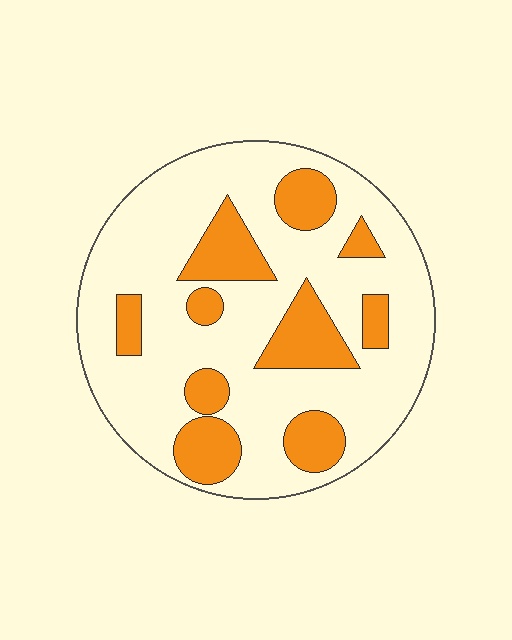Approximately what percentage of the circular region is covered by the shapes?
Approximately 25%.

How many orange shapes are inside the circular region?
10.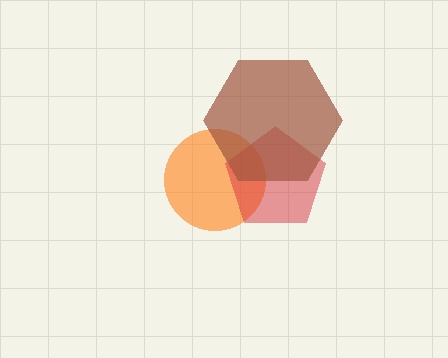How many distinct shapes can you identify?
There are 3 distinct shapes: an orange circle, a red pentagon, a brown hexagon.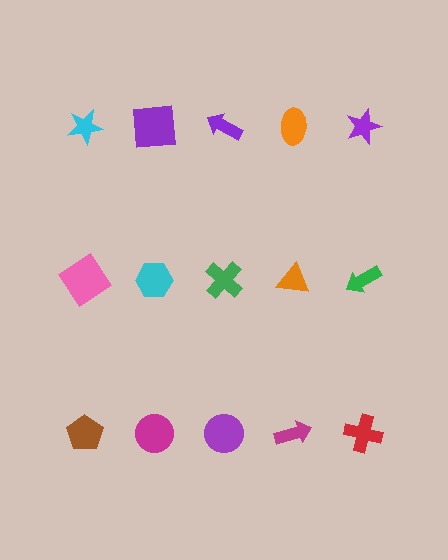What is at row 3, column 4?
A magenta arrow.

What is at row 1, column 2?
A purple square.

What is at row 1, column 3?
A purple arrow.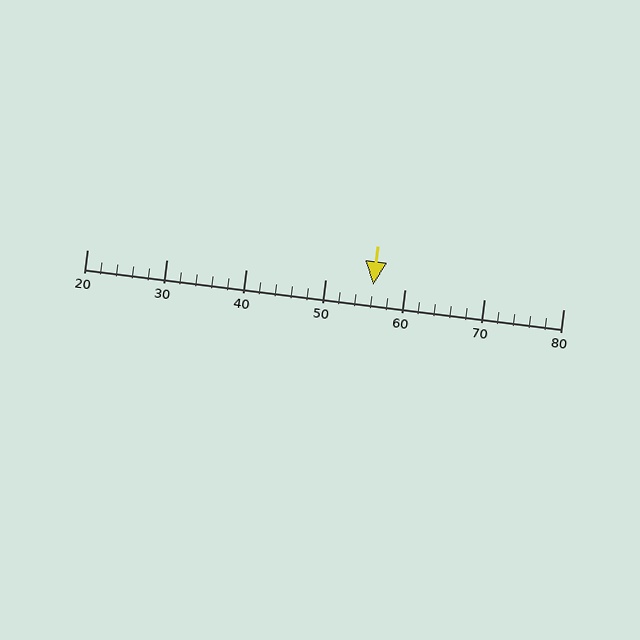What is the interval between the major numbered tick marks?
The major tick marks are spaced 10 units apart.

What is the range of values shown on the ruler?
The ruler shows values from 20 to 80.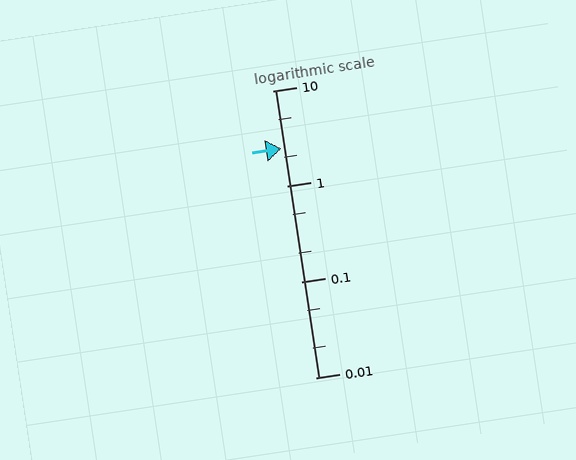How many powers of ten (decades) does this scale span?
The scale spans 3 decades, from 0.01 to 10.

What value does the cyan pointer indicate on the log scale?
The pointer indicates approximately 2.5.